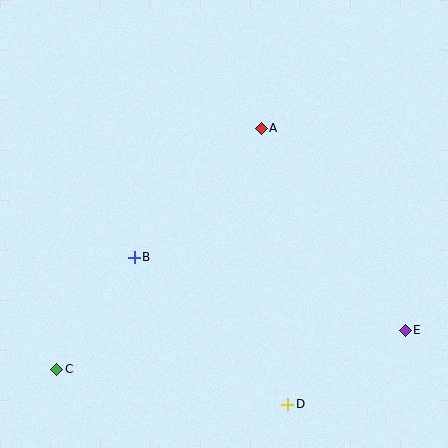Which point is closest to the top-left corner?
Point B is closest to the top-left corner.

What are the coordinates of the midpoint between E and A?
The midpoint between E and A is at (333, 229).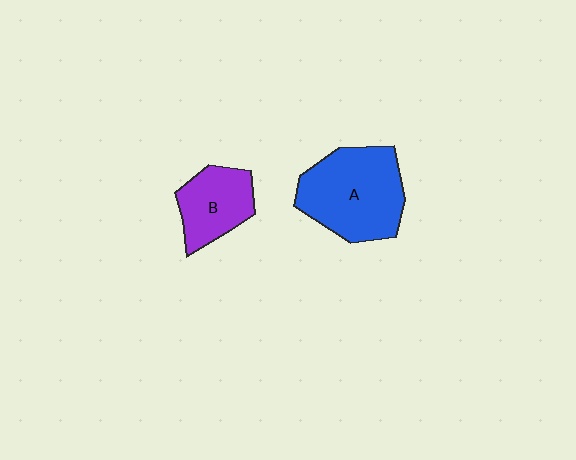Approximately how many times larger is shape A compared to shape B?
Approximately 1.7 times.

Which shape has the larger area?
Shape A (blue).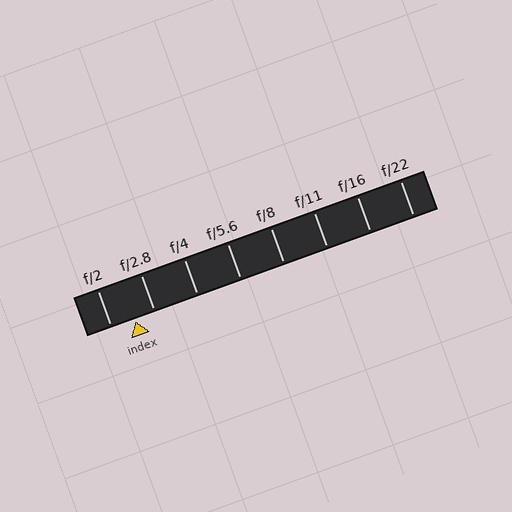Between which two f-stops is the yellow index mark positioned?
The index mark is between f/2 and f/2.8.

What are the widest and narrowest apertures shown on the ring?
The widest aperture shown is f/2 and the narrowest is f/22.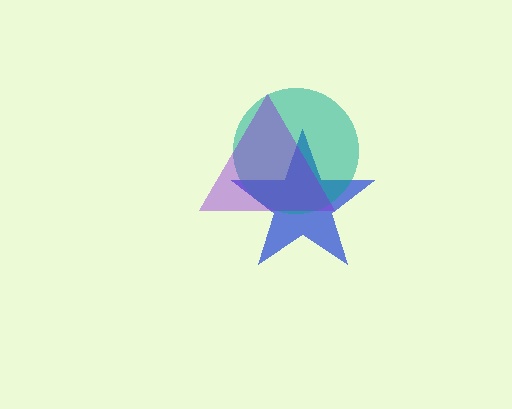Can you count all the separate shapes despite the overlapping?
Yes, there are 3 separate shapes.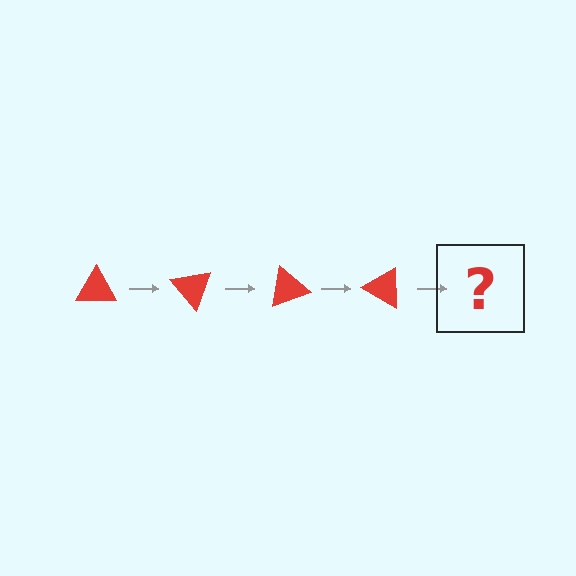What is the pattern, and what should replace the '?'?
The pattern is that the triangle rotates 50 degrees each step. The '?' should be a red triangle rotated 200 degrees.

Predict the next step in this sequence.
The next step is a red triangle rotated 200 degrees.